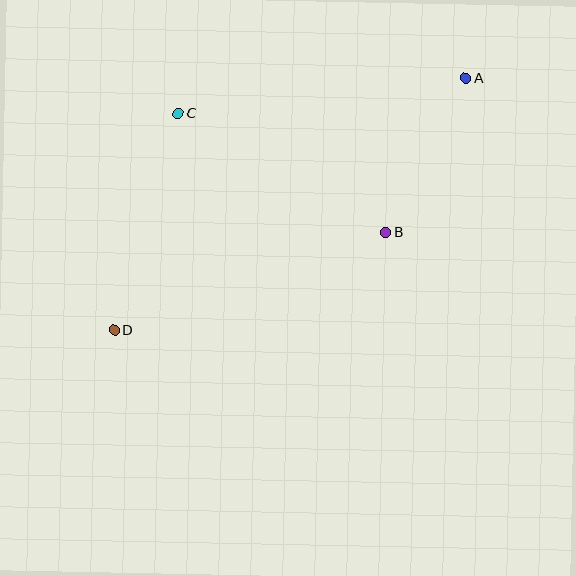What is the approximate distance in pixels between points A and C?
The distance between A and C is approximately 290 pixels.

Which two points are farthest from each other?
Points A and D are farthest from each other.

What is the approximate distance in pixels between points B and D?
The distance between B and D is approximately 288 pixels.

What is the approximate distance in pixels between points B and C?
The distance between B and C is approximately 239 pixels.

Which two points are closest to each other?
Points A and B are closest to each other.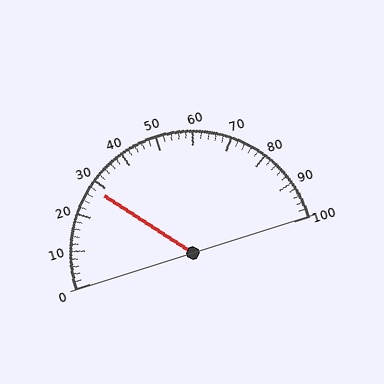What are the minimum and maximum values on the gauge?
The gauge ranges from 0 to 100.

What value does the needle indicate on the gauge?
The needle indicates approximately 28.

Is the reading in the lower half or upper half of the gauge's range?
The reading is in the lower half of the range (0 to 100).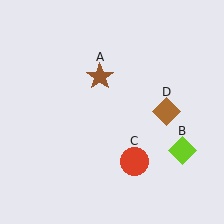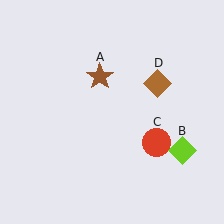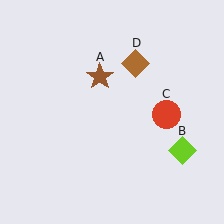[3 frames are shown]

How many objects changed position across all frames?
2 objects changed position: red circle (object C), brown diamond (object D).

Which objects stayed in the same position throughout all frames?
Brown star (object A) and lime diamond (object B) remained stationary.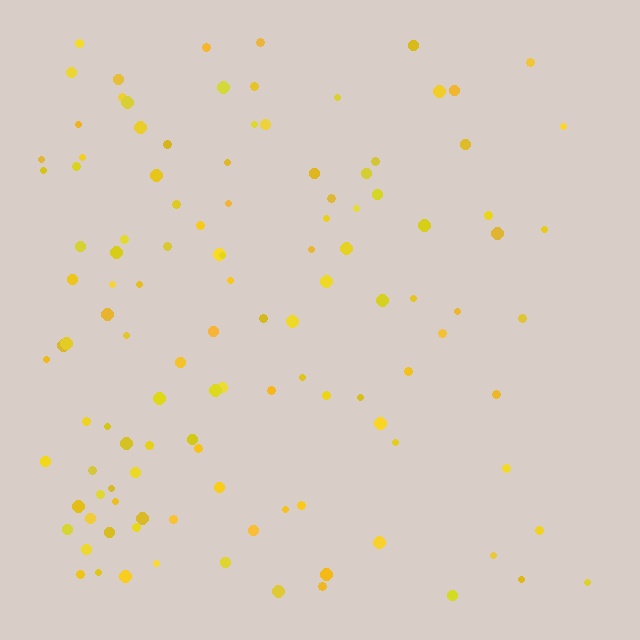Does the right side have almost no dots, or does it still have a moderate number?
Still a moderate number, just noticeably fewer than the left.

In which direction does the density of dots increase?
From right to left, with the left side densest.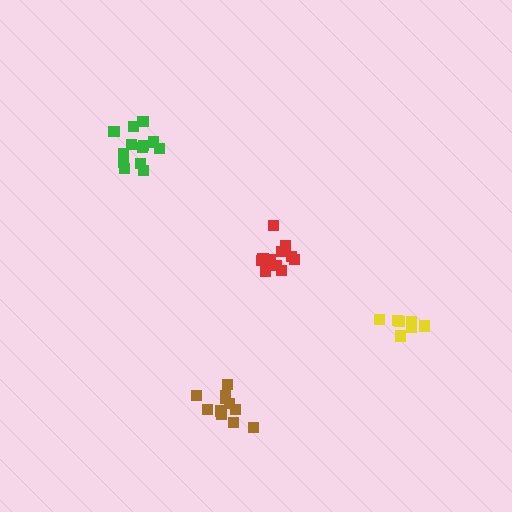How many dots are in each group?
Group 1: 13 dots, Group 2: 11 dots, Group 3: 13 dots, Group 4: 7 dots (44 total).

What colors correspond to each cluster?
The clusters are colored: green, brown, red, yellow.